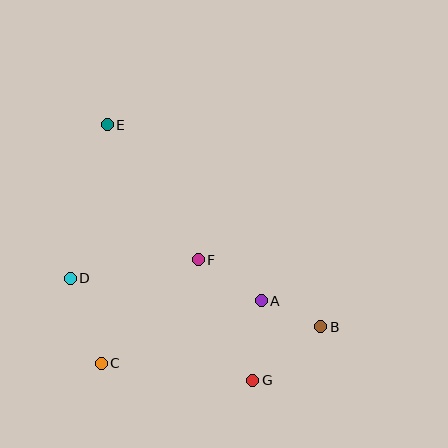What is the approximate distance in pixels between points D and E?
The distance between D and E is approximately 158 pixels.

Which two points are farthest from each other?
Points B and E are farthest from each other.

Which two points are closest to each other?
Points A and B are closest to each other.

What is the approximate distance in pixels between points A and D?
The distance between A and D is approximately 192 pixels.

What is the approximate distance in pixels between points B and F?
The distance between B and F is approximately 140 pixels.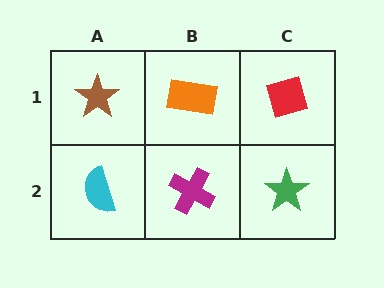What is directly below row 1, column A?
A cyan semicircle.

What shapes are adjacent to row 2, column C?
A red diamond (row 1, column C), a magenta cross (row 2, column B).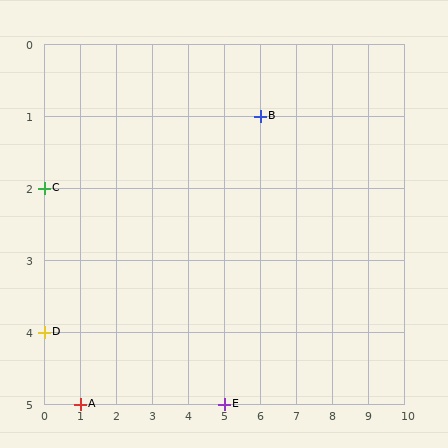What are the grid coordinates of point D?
Point D is at grid coordinates (0, 4).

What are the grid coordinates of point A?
Point A is at grid coordinates (1, 5).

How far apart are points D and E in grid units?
Points D and E are 5 columns and 1 row apart (about 5.1 grid units diagonally).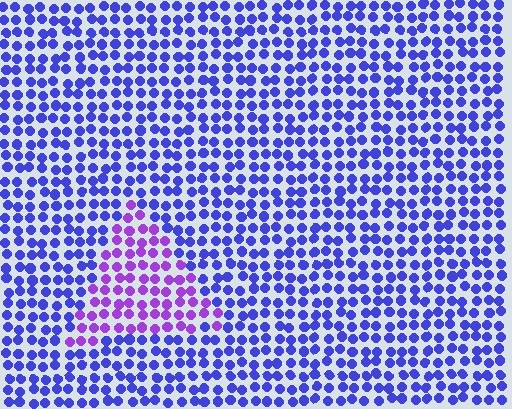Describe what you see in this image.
The image is filled with small blue elements in a uniform arrangement. A triangle-shaped region is visible where the elements are tinted to a slightly different hue, forming a subtle color boundary.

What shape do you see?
I see a triangle.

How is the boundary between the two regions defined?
The boundary is defined purely by a slight shift in hue (about 40 degrees). Spacing, size, and orientation are identical on both sides.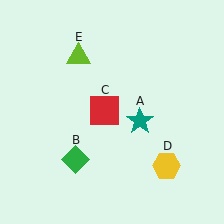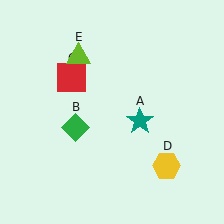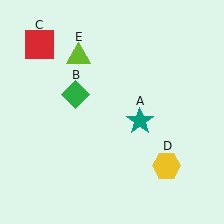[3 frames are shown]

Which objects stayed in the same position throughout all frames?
Teal star (object A) and yellow hexagon (object D) and lime triangle (object E) remained stationary.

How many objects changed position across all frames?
2 objects changed position: green diamond (object B), red square (object C).